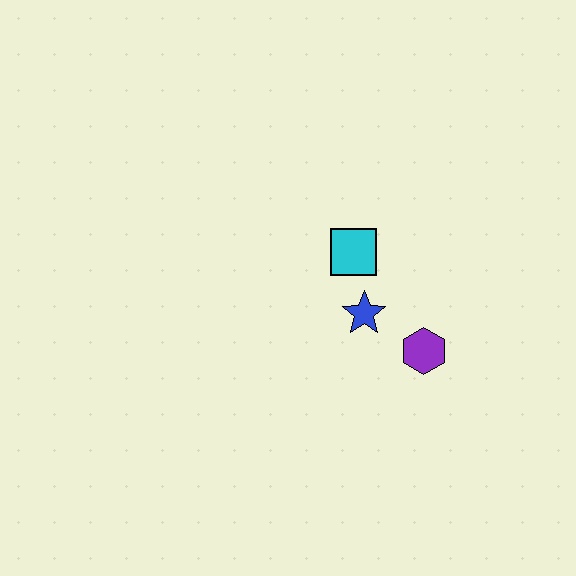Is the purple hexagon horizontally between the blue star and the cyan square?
No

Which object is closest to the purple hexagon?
The blue star is closest to the purple hexagon.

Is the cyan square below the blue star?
No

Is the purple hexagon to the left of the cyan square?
No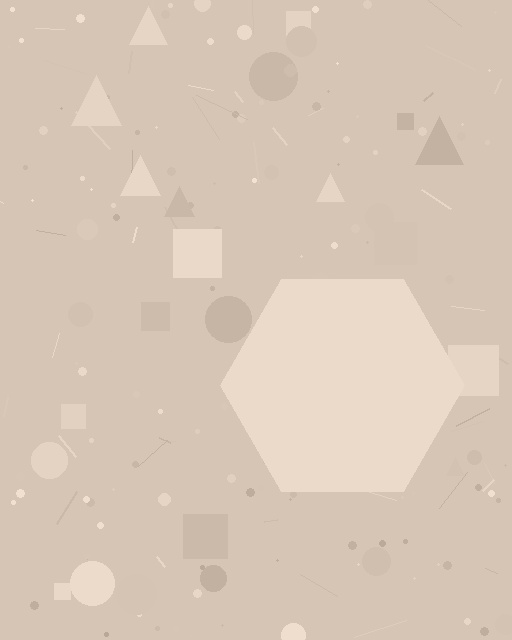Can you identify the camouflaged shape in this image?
The camouflaged shape is a hexagon.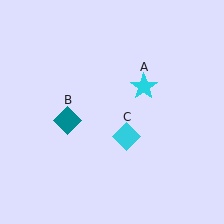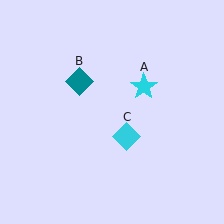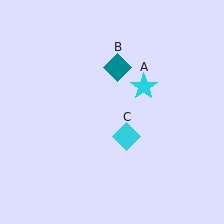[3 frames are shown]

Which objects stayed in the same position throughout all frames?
Cyan star (object A) and cyan diamond (object C) remained stationary.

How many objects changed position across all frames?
1 object changed position: teal diamond (object B).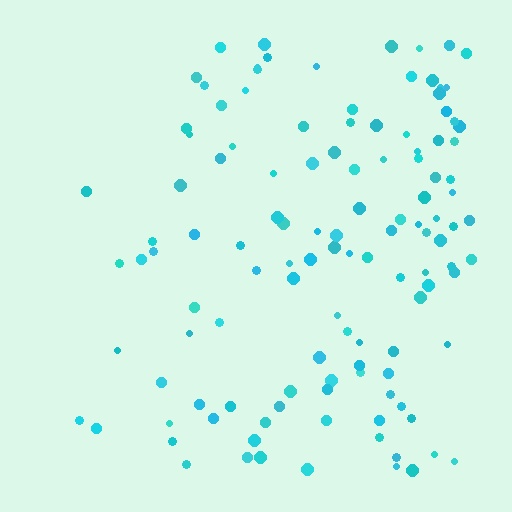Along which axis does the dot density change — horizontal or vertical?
Horizontal.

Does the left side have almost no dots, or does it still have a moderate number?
Still a moderate number, just noticeably fewer than the right.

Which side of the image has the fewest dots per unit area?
The left.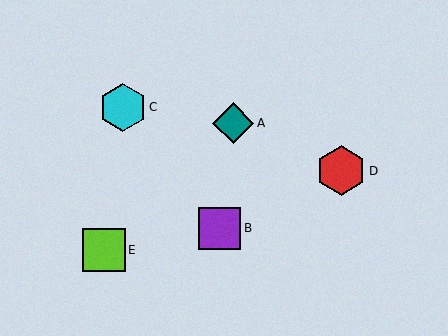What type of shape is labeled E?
Shape E is a lime square.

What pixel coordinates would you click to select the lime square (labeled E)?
Click at (104, 250) to select the lime square E.